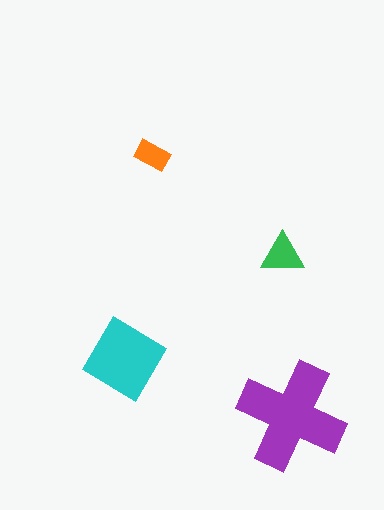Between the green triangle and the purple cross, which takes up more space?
The purple cross.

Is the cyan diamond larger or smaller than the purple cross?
Smaller.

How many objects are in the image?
There are 4 objects in the image.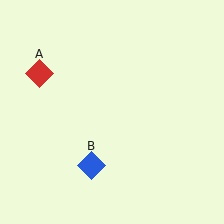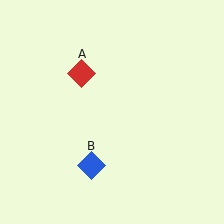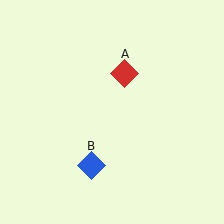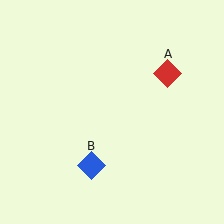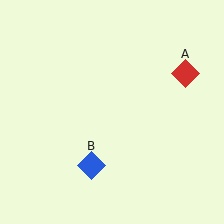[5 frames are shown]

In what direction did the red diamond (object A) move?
The red diamond (object A) moved right.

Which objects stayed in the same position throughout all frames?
Blue diamond (object B) remained stationary.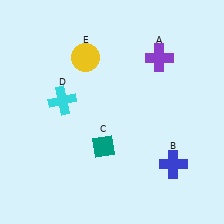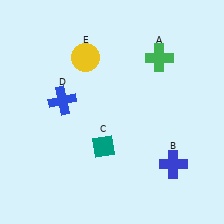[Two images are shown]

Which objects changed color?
A changed from purple to green. D changed from cyan to blue.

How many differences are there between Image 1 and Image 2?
There are 2 differences between the two images.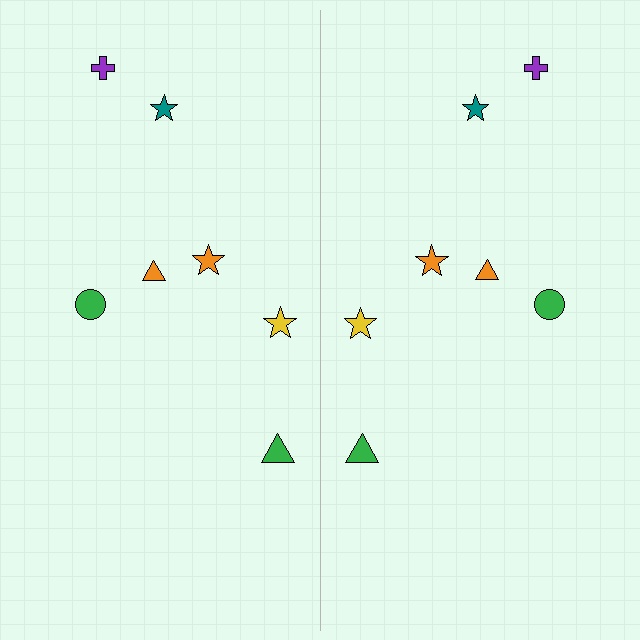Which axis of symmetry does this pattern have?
The pattern has a vertical axis of symmetry running through the center of the image.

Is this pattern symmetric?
Yes, this pattern has bilateral (reflection) symmetry.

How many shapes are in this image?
There are 14 shapes in this image.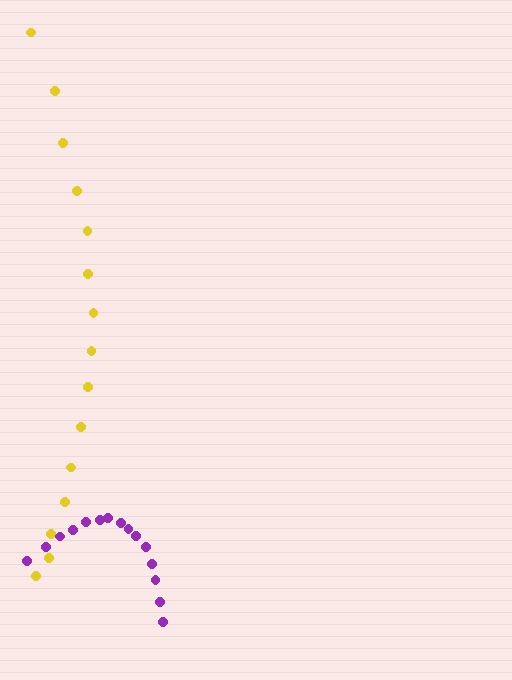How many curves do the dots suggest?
There are 2 distinct paths.